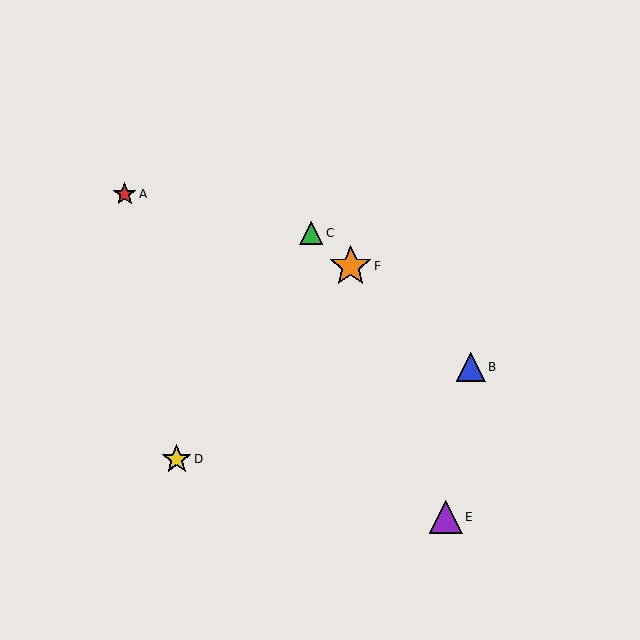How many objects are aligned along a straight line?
3 objects (B, C, F) are aligned along a straight line.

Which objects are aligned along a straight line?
Objects B, C, F are aligned along a straight line.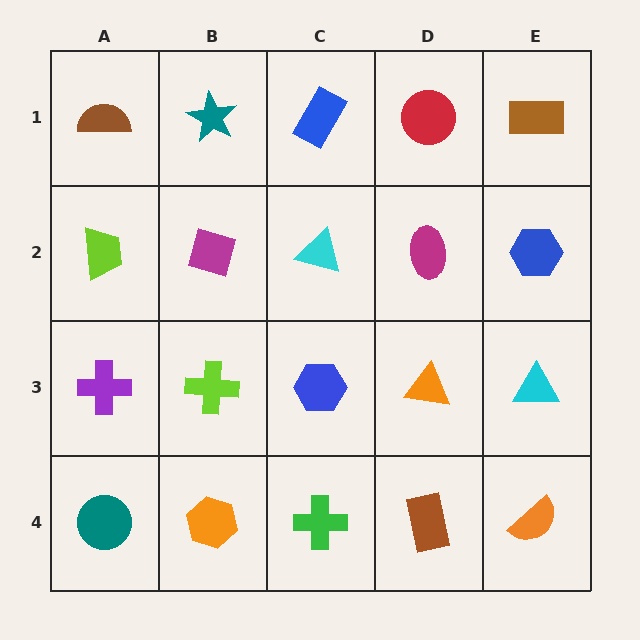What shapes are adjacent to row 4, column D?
An orange triangle (row 3, column D), a green cross (row 4, column C), an orange semicircle (row 4, column E).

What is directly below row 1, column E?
A blue hexagon.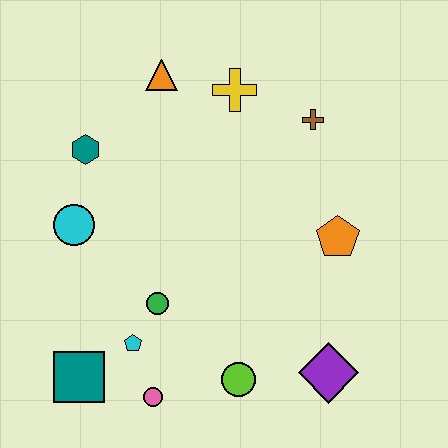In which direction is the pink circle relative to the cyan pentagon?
The pink circle is below the cyan pentagon.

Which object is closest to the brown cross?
The yellow cross is closest to the brown cross.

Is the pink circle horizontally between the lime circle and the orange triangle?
No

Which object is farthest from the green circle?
The brown cross is farthest from the green circle.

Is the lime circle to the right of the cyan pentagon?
Yes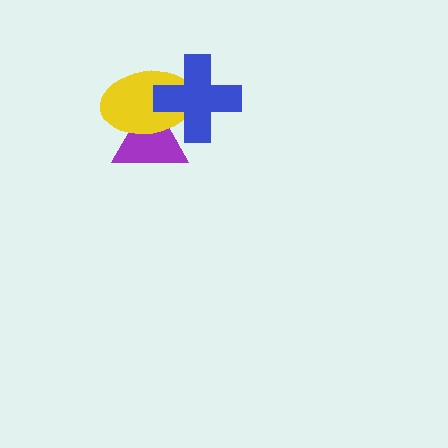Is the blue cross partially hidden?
No, no other shape covers it.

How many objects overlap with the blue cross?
2 objects overlap with the blue cross.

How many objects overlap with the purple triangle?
2 objects overlap with the purple triangle.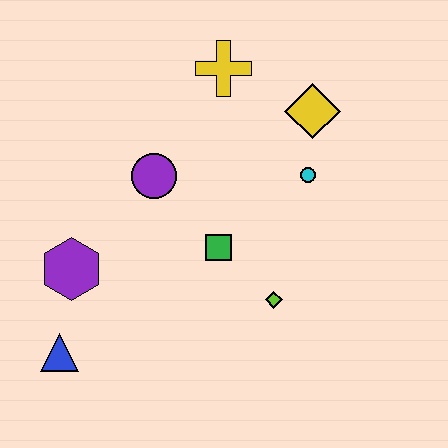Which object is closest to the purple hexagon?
The blue triangle is closest to the purple hexagon.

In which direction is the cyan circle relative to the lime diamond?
The cyan circle is above the lime diamond.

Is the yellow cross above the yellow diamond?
Yes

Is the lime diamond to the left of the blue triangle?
No